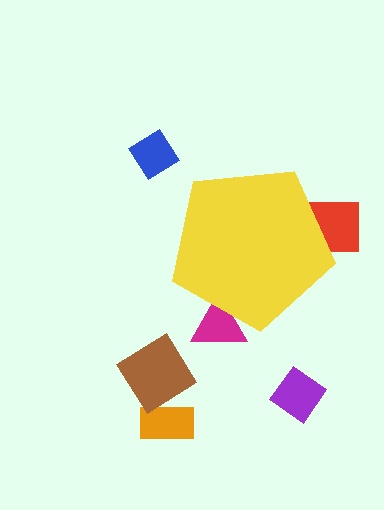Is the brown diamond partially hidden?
No, the brown diamond is fully visible.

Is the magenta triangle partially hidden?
Yes, the magenta triangle is partially hidden behind the yellow pentagon.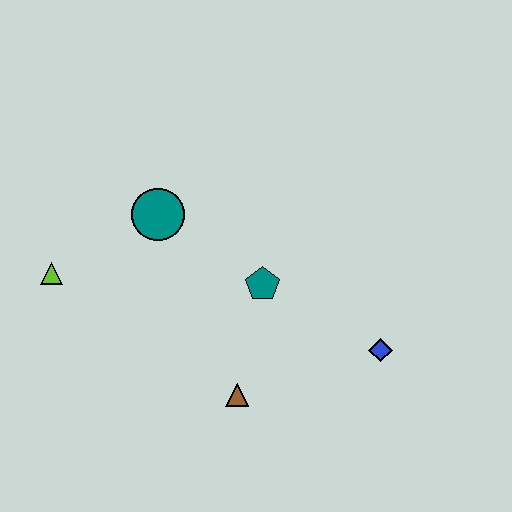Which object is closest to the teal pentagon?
The brown triangle is closest to the teal pentagon.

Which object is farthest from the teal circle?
The blue diamond is farthest from the teal circle.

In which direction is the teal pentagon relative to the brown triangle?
The teal pentagon is above the brown triangle.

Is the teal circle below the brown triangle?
No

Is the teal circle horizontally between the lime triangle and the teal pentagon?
Yes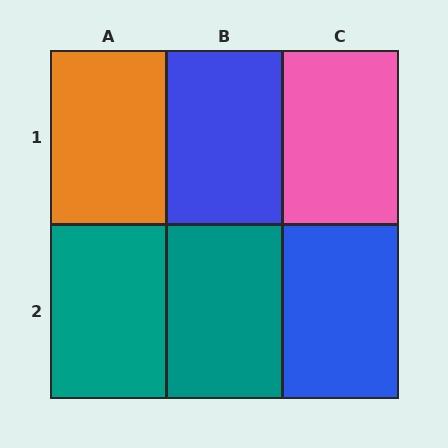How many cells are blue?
2 cells are blue.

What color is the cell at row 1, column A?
Orange.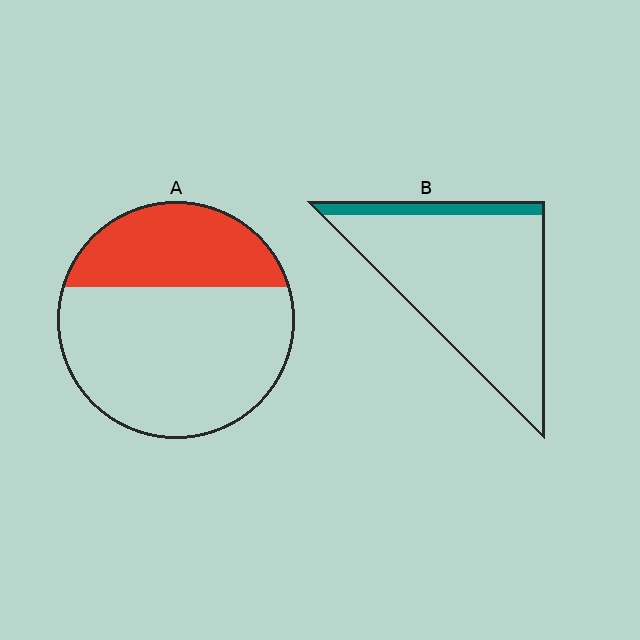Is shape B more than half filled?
No.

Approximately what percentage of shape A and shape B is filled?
A is approximately 35% and B is approximately 10%.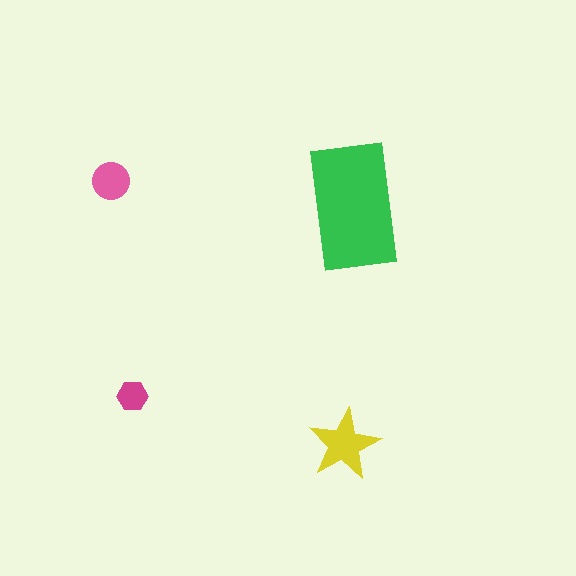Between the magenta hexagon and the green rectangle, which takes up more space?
The green rectangle.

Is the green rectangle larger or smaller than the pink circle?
Larger.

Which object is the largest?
The green rectangle.